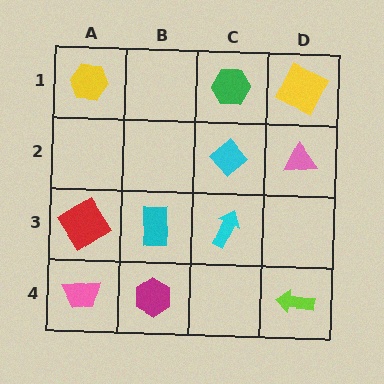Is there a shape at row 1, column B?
No, that cell is empty.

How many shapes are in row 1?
3 shapes.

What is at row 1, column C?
A green hexagon.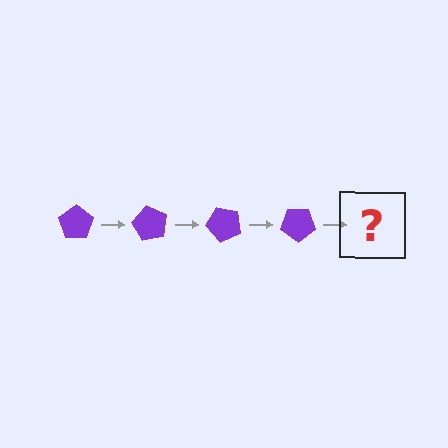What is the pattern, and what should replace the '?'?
The pattern is that the pentagon rotates 60 degrees each step. The '?' should be a purple pentagon rotated 240 degrees.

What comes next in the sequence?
The next element should be a purple pentagon rotated 240 degrees.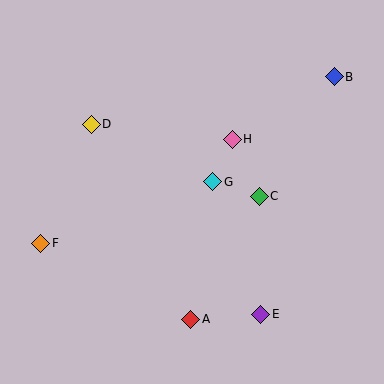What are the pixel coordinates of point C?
Point C is at (259, 196).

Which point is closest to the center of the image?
Point G at (213, 182) is closest to the center.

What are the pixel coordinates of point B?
Point B is at (334, 77).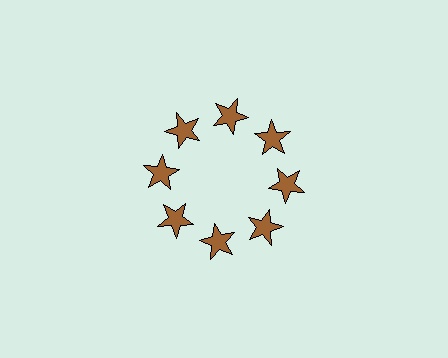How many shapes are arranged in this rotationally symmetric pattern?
There are 8 shapes, arranged in 8 groups of 1.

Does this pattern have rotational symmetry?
Yes, this pattern has 8-fold rotational symmetry. It looks the same after rotating 45 degrees around the center.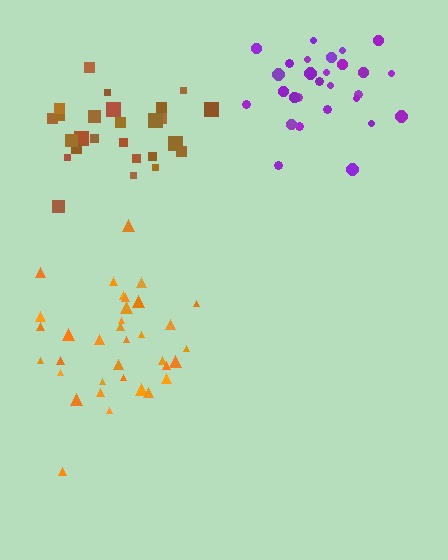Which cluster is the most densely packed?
Purple.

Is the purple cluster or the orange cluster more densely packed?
Purple.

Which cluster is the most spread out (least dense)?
Brown.